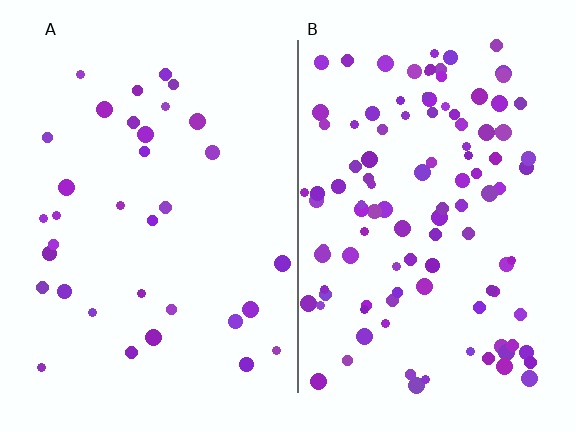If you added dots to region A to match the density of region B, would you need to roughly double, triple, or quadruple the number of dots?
Approximately triple.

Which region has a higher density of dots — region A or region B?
B (the right).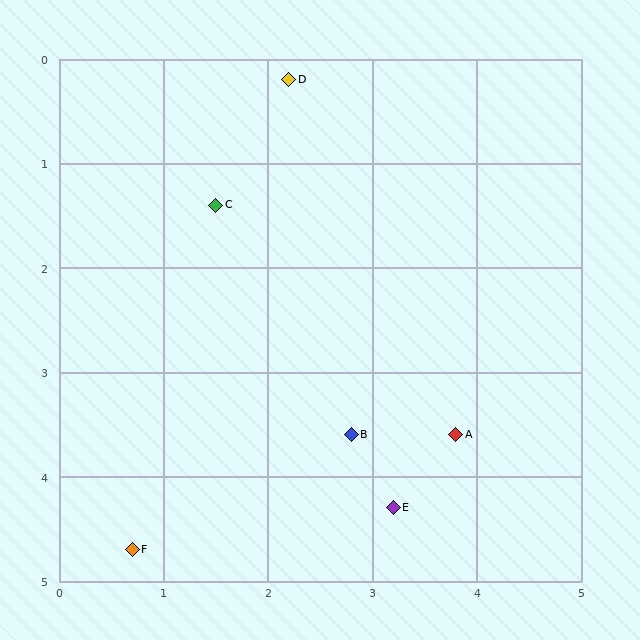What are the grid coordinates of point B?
Point B is at approximately (2.8, 3.6).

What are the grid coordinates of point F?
Point F is at approximately (0.7, 4.7).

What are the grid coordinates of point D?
Point D is at approximately (2.2, 0.2).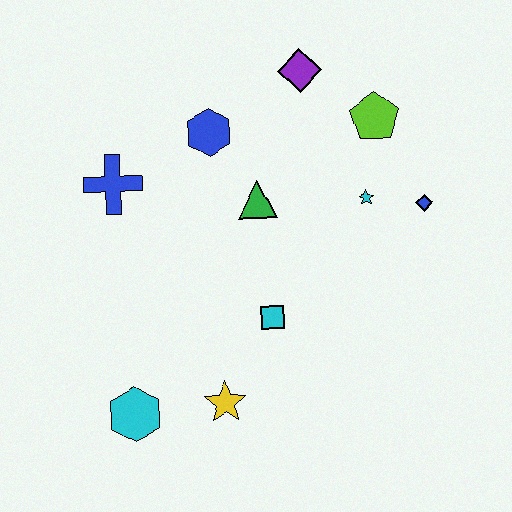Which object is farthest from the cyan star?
The cyan hexagon is farthest from the cyan star.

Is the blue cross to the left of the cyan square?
Yes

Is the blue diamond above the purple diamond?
No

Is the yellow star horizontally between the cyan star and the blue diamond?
No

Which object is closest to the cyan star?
The blue diamond is closest to the cyan star.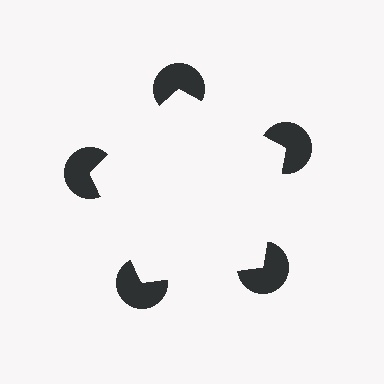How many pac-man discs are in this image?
There are 5 — one at each vertex of the illusory pentagon.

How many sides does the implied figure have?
5 sides.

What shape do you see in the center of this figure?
An illusory pentagon — its edges are inferred from the aligned wedge cuts in the pac-man discs, not physically drawn.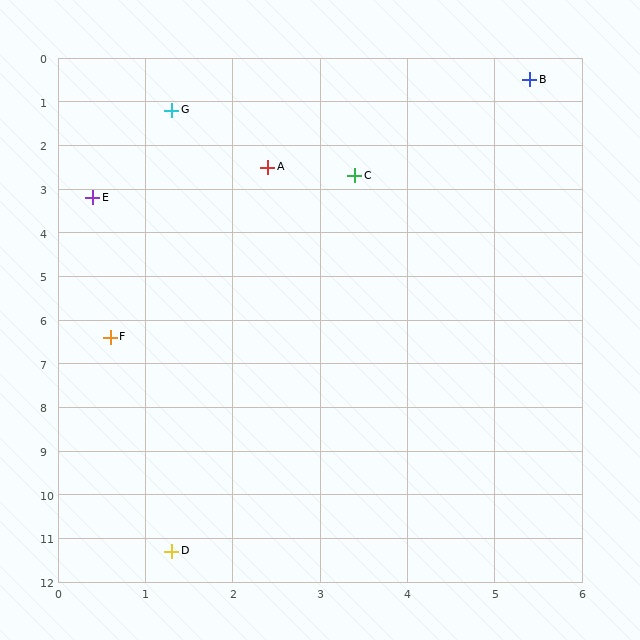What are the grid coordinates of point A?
Point A is at approximately (2.4, 2.5).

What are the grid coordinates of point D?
Point D is at approximately (1.3, 11.3).